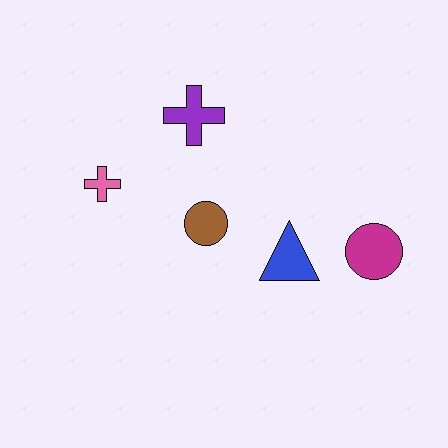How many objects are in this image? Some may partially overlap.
There are 5 objects.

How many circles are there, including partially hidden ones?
There are 2 circles.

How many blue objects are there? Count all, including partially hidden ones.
There is 1 blue object.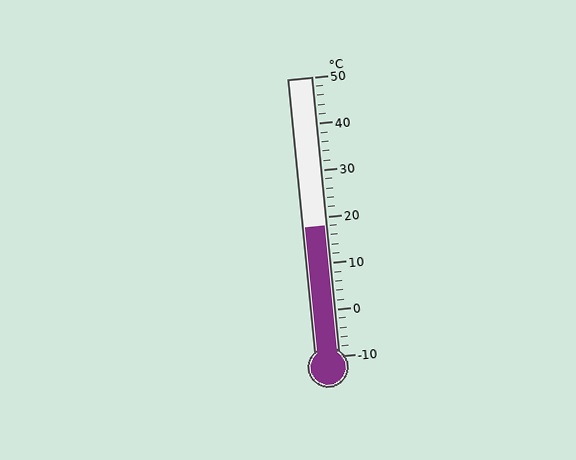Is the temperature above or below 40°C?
The temperature is below 40°C.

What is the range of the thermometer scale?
The thermometer scale ranges from -10°C to 50°C.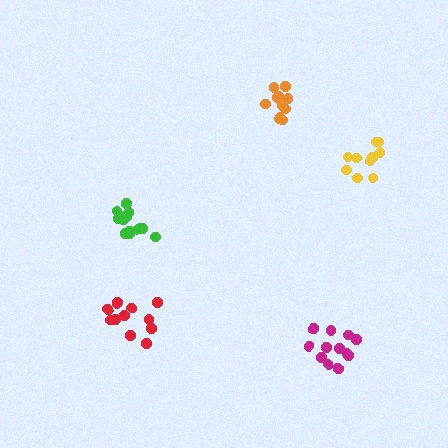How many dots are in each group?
Group 1: 14 dots, Group 2: 11 dots, Group 3: 10 dots, Group 4: 12 dots, Group 5: 12 dots (59 total).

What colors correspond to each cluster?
The clusters are colored: green, orange, yellow, magenta, red.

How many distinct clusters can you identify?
There are 5 distinct clusters.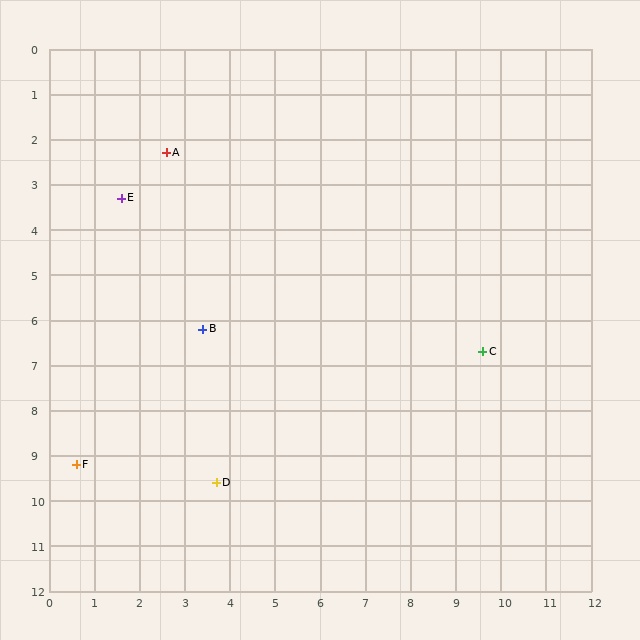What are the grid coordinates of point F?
Point F is at approximately (0.6, 9.2).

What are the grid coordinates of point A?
Point A is at approximately (2.6, 2.3).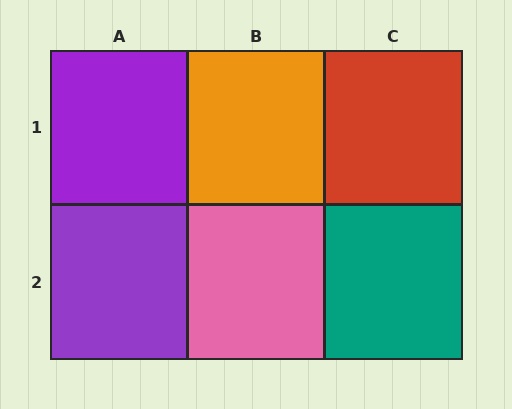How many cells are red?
1 cell is red.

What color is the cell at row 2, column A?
Purple.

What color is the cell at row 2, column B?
Pink.